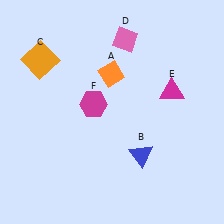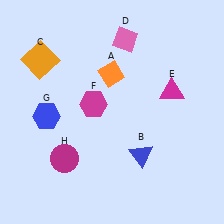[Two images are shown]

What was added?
A blue hexagon (G), a magenta circle (H) were added in Image 2.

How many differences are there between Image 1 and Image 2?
There are 2 differences between the two images.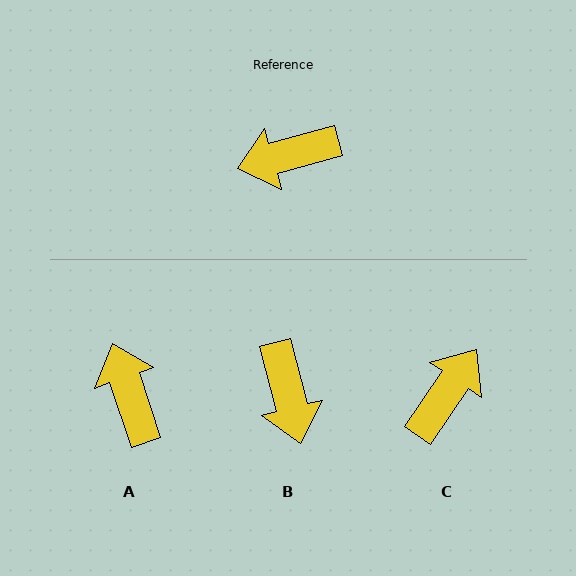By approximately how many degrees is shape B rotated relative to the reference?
Approximately 89 degrees counter-clockwise.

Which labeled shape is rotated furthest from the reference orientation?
C, about 140 degrees away.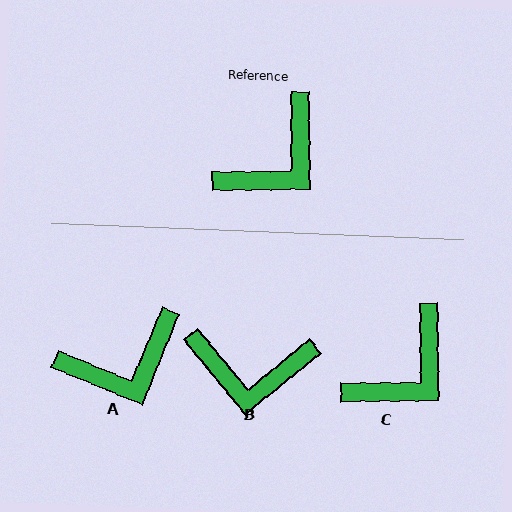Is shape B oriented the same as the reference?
No, it is off by about 51 degrees.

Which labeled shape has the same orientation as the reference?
C.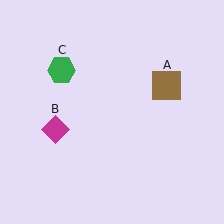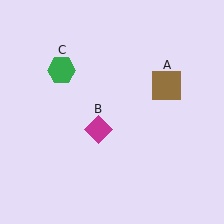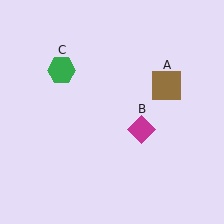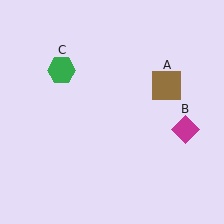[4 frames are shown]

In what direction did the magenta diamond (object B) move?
The magenta diamond (object B) moved right.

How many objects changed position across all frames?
1 object changed position: magenta diamond (object B).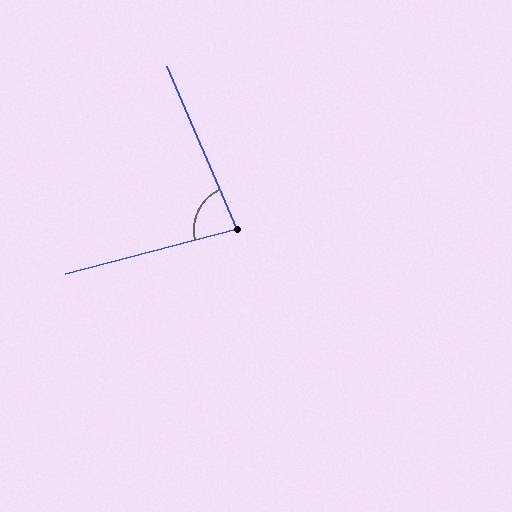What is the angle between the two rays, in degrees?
Approximately 81 degrees.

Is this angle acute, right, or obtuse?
It is acute.